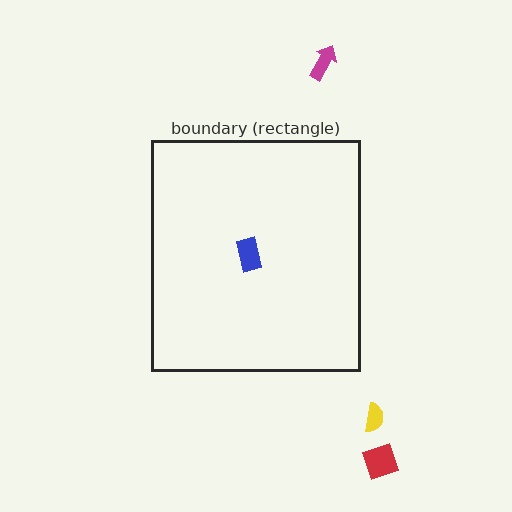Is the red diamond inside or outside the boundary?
Outside.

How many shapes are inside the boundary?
1 inside, 3 outside.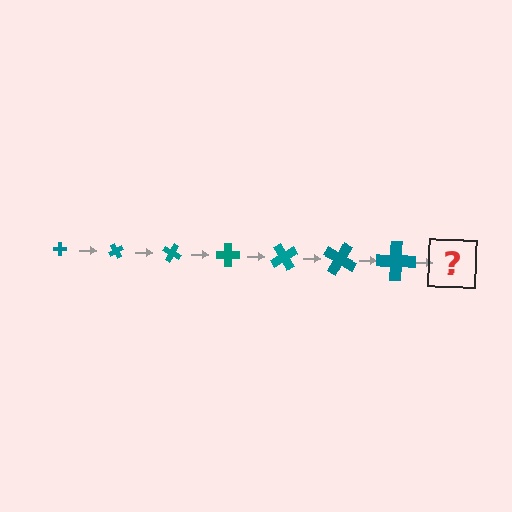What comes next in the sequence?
The next element should be a cross, larger than the previous one and rotated 420 degrees from the start.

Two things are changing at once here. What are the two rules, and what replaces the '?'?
The two rules are that the cross grows larger each step and it rotates 60 degrees each step. The '?' should be a cross, larger than the previous one and rotated 420 degrees from the start.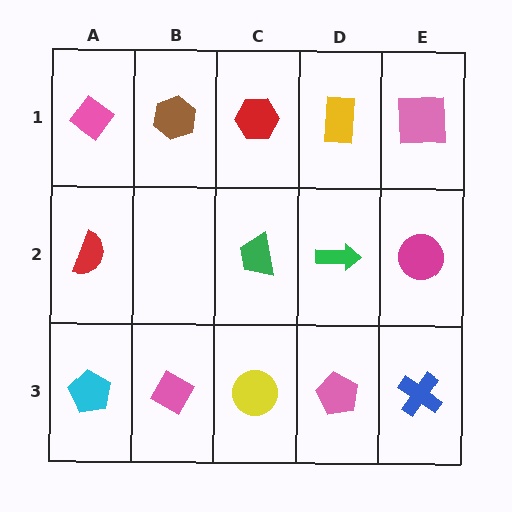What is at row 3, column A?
A cyan pentagon.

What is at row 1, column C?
A red hexagon.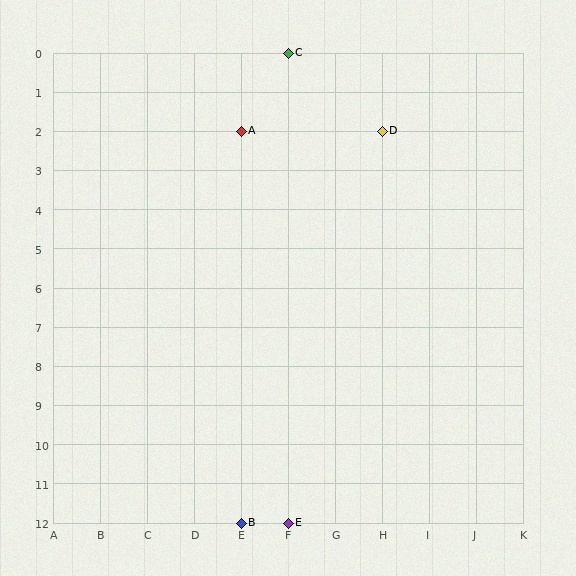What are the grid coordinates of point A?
Point A is at grid coordinates (E, 2).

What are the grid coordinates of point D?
Point D is at grid coordinates (H, 2).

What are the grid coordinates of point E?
Point E is at grid coordinates (F, 12).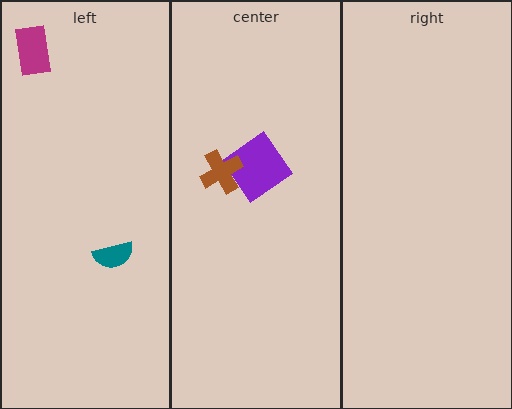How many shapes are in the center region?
2.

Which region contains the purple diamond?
The center region.